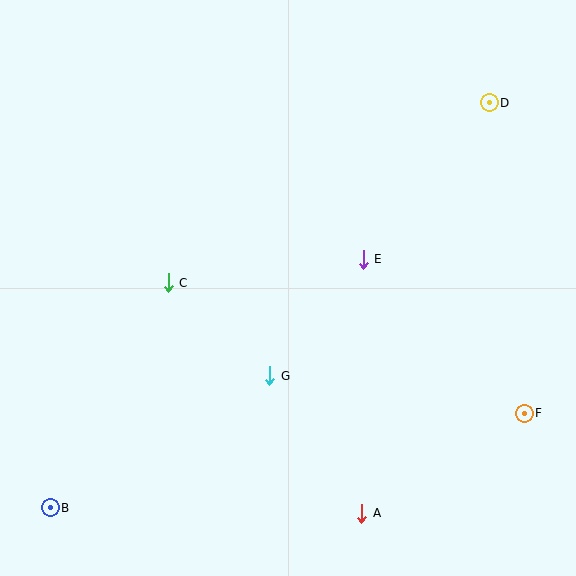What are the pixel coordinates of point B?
Point B is at (50, 508).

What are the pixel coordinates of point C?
Point C is at (168, 283).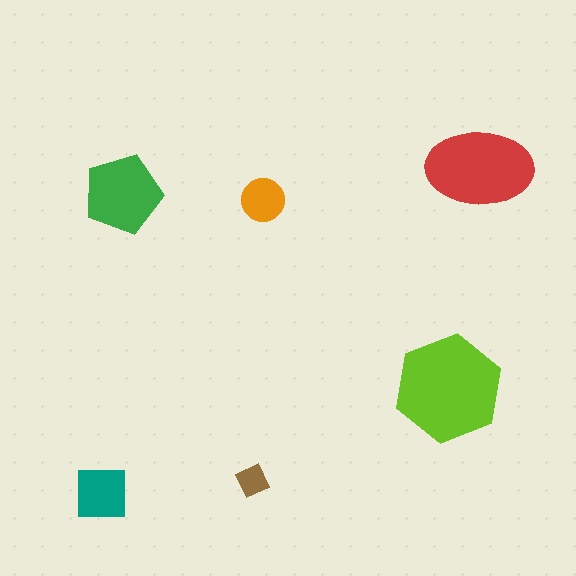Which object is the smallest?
The brown diamond.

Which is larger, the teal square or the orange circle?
The teal square.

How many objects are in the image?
There are 6 objects in the image.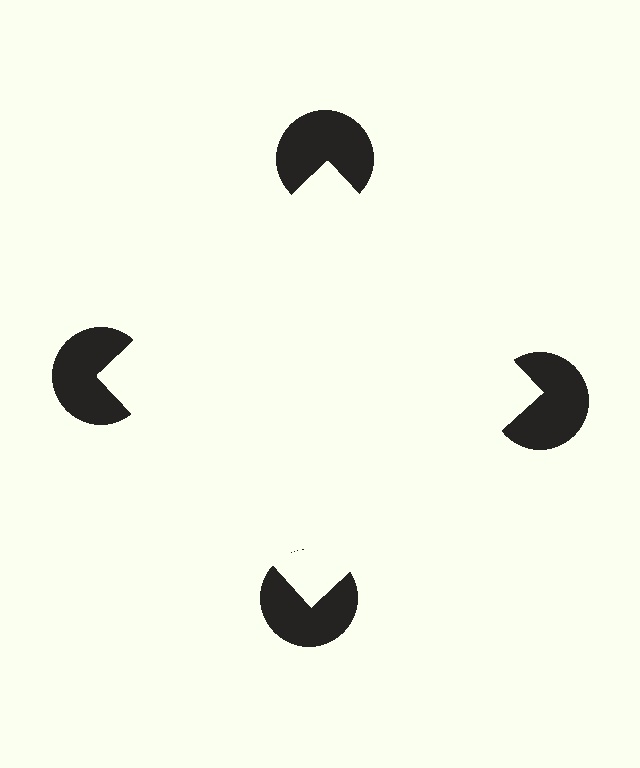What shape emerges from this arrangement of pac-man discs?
An illusory square — its edges are inferred from the aligned wedge cuts in the pac-man discs, not physically drawn.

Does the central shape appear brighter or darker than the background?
It typically appears slightly brighter than the background, even though no actual brightness change is drawn.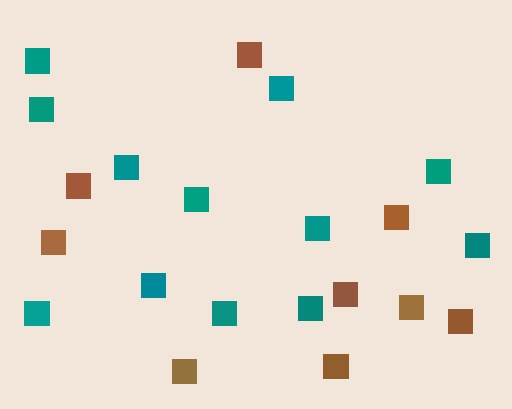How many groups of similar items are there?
There are 2 groups: one group of brown squares (9) and one group of teal squares (12).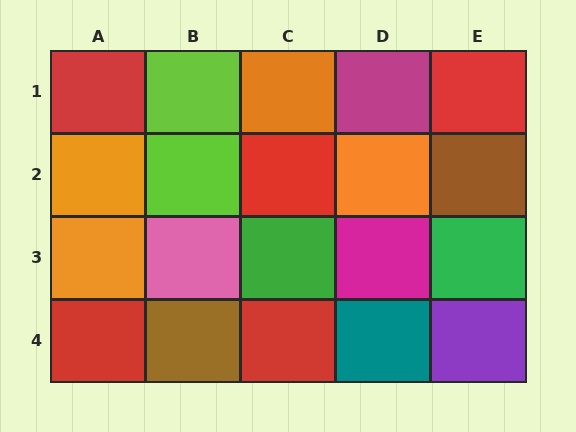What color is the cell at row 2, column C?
Red.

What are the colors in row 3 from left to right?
Orange, pink, green, magenta, green.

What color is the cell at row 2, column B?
Lime.